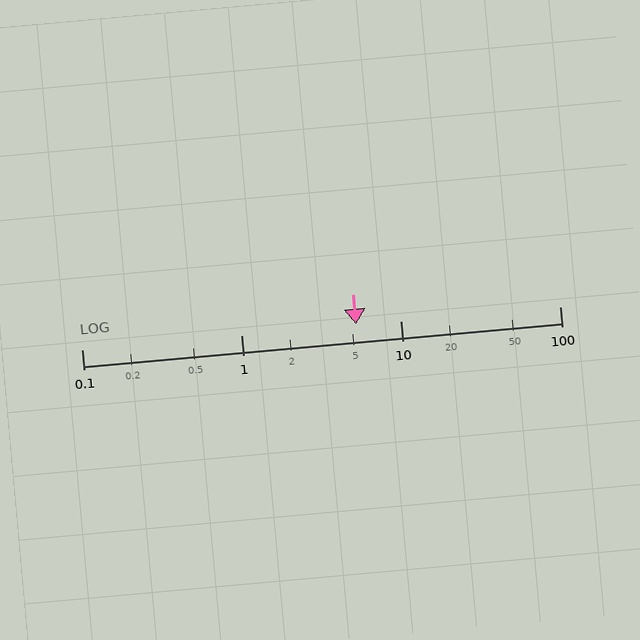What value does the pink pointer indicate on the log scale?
The pointer indicates approximately 5.3.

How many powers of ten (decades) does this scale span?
The scale spans 3 decades, from 0.1 to 100.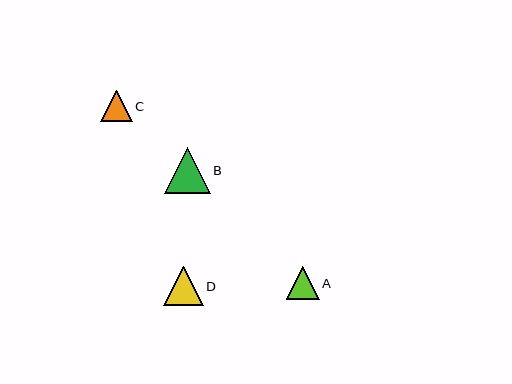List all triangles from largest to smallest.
From largest to smallest: B, D, A, C.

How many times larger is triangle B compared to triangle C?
Triangle B is approximately 1.4 times the size of triangle C.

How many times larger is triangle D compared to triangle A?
Triangle D is approximately 1.2 times the size of triangle A.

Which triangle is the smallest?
Triangle C is the smallest with a size of approximately 31 pixels.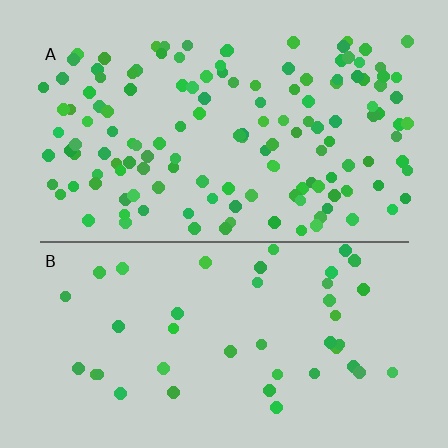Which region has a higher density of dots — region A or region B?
A (the top).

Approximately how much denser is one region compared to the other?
Approximately 3.1× — region A over region B.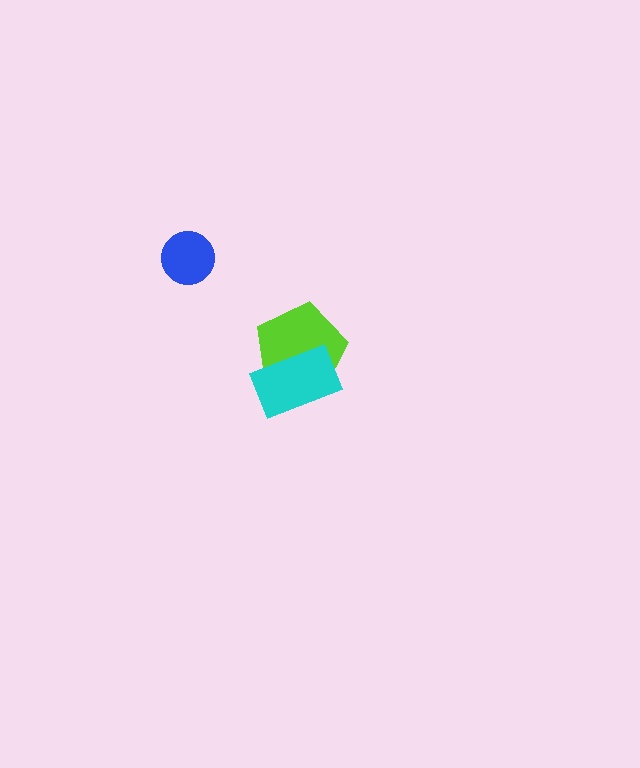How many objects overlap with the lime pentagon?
1 object overlaps with the lime pentagon.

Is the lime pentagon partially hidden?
Yes, it is partially covered by another shape.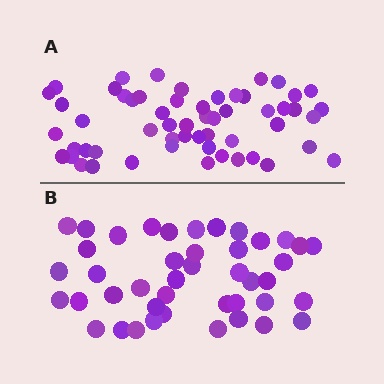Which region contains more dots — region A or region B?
Region A (the top region) has more dots.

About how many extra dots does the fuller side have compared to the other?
Region A has approximately 15 more dots than region B.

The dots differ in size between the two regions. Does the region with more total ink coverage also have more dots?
No. Region B has more total ink coverage because its dots are larger, but region A actually contains more individual dots. Total area can be misleading — the number of items is what matters here.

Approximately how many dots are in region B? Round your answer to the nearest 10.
About 40 dots. (The exact count is 43, which rounds to 40.)